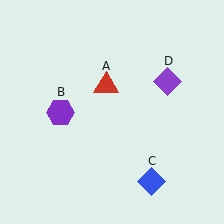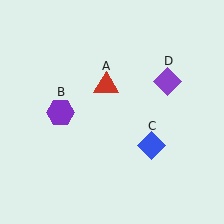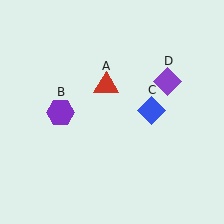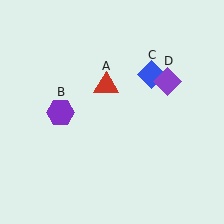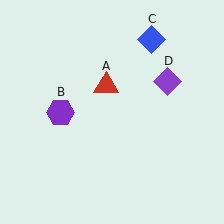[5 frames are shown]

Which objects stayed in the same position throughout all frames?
Red triangle (object A) and purple hexagon (object B) and purple diamond (object D) remained stationary.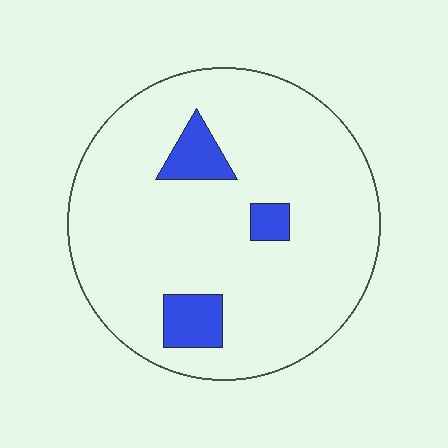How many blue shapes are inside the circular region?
3.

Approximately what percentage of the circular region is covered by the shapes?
Approximately 10%.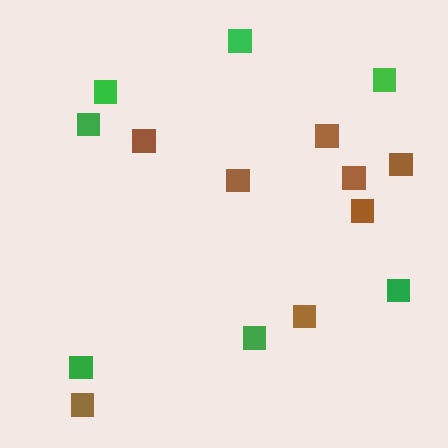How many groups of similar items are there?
There are 2 groups: one group of green squares (7) and one group of brown squares (8).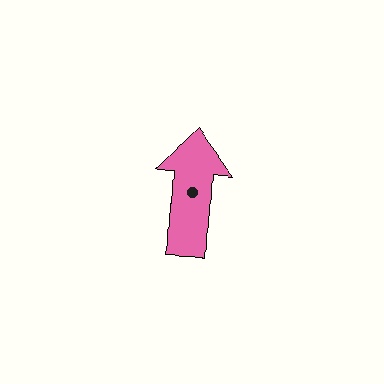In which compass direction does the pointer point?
North.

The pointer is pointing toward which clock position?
Roughly 12 o'clock.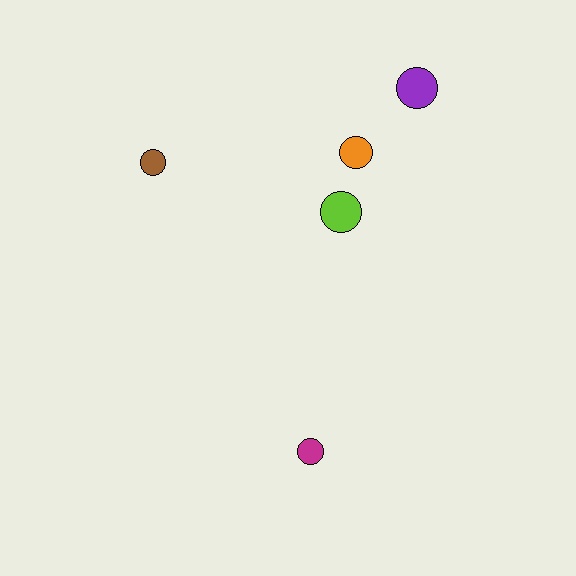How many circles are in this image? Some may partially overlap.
There are 5 circles.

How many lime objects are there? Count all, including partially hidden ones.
There is 1 lime object.